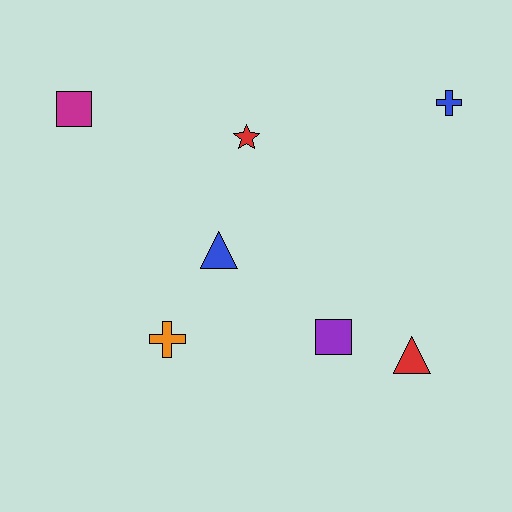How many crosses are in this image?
There are 2 crosses.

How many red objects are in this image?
There are 2 red objects.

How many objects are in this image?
There are 7 objects.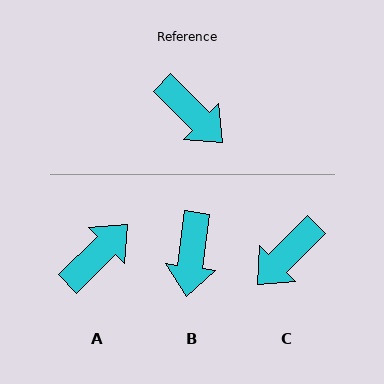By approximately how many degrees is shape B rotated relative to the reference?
Approximately 53 degrees clockwise.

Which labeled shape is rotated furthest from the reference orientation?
C, about 90 degrees away.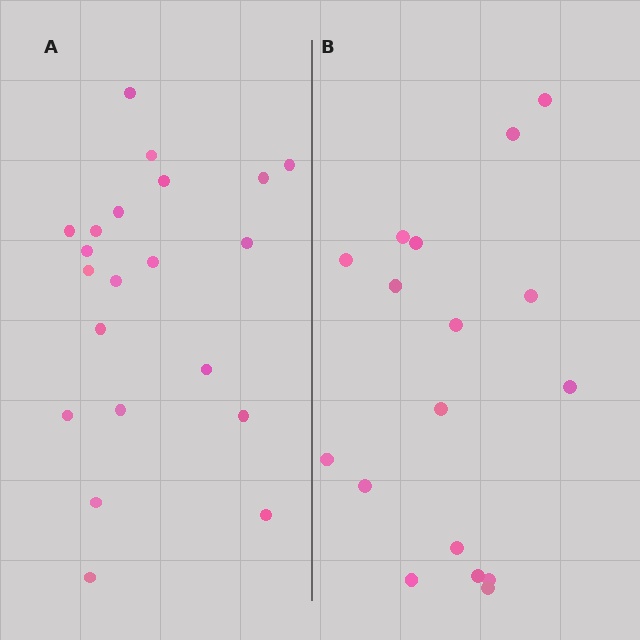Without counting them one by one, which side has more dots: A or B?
Region A (the left region) has more dots.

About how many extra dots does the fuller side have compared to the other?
Region A has about 4 more dots than region B.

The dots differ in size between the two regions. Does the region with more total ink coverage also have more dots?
No. Region B has more total ink coverage because its dots are larger, but region A actually contains more individual dots. Total area can be misleading — the number of items is what matters here.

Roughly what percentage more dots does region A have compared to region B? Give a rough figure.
About 25% more.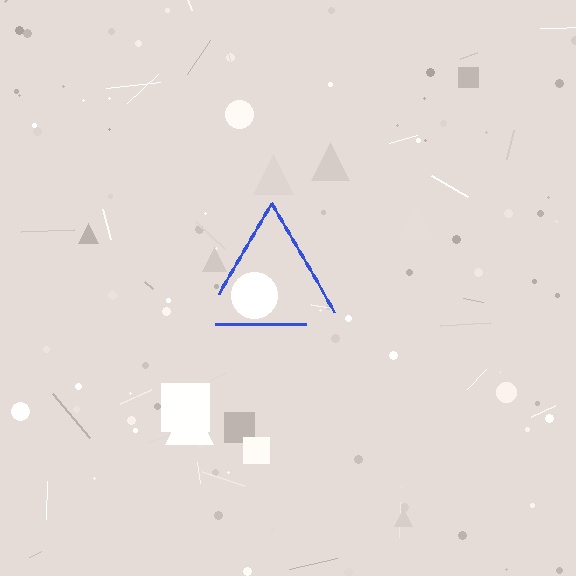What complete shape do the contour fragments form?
The contour fragments form a triangle.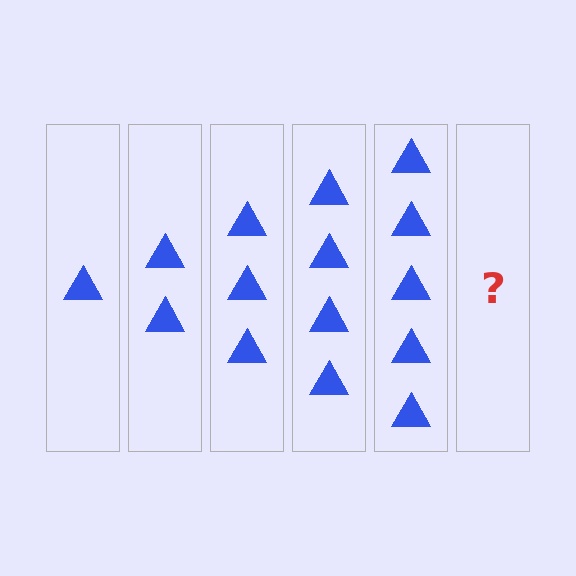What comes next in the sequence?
The next element should be 6 triangles.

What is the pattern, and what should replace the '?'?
The pattern is that each step adds one more triangle. The '?' should be 6 triangles.